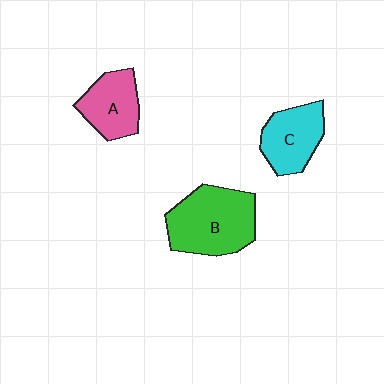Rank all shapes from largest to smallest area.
From largest to smallest: B (green), C (cyan), A (pink).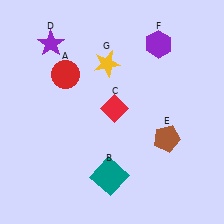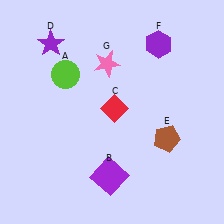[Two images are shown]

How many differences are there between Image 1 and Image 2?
There are 3 differences between the two images.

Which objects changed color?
A changed from red to lime. B changed from teal to purple. G changed from yellow to pink.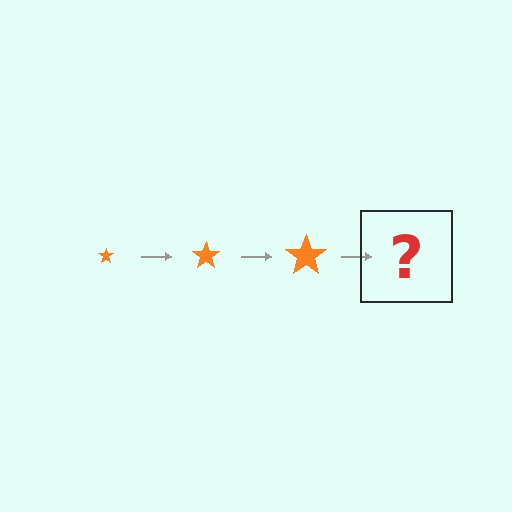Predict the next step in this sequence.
The next step is an orange star, larger than the previous one.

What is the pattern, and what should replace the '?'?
The pattern is that the star gets progressively larger each step. The '?' should be an orange star, larger than the previous one.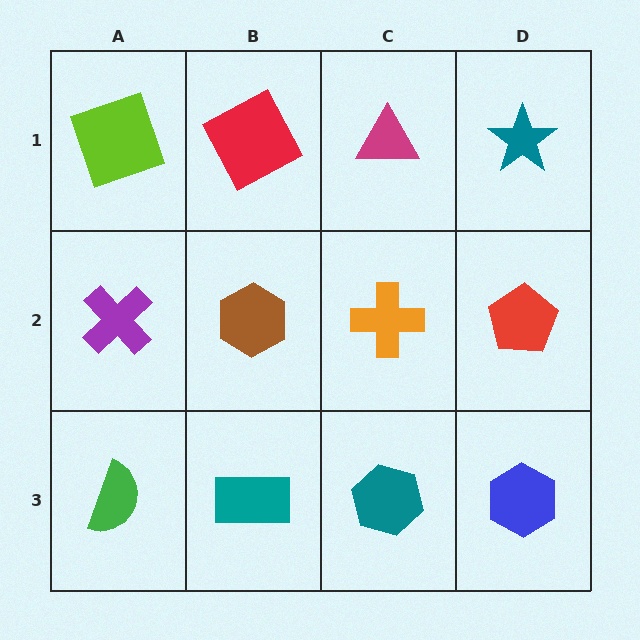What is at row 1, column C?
A magenta triangle.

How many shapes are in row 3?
4 shapes.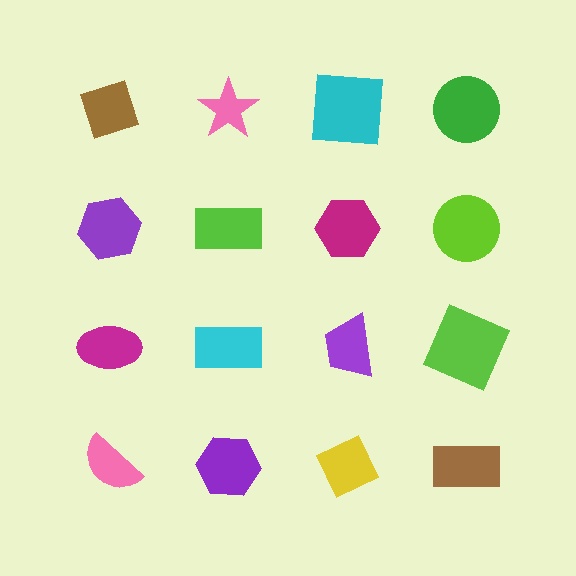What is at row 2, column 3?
A magenta hexagon.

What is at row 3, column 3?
A purple trapezoid.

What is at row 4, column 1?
A pink semicircle.